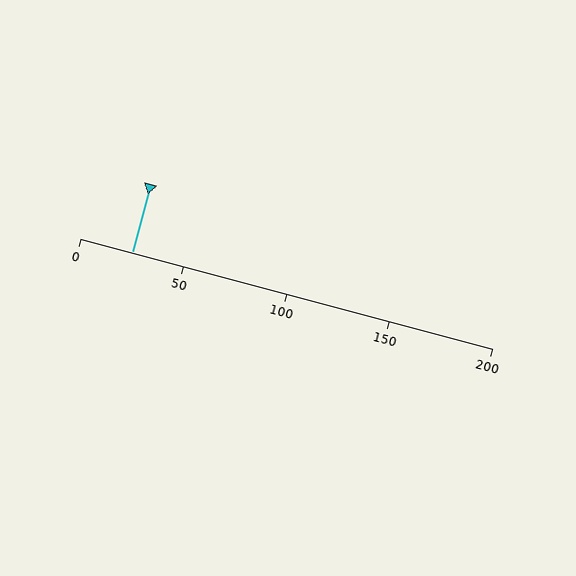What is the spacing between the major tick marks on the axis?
The major ticks are spaced 50 apart.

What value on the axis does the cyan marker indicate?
The marker indicates approximately 25.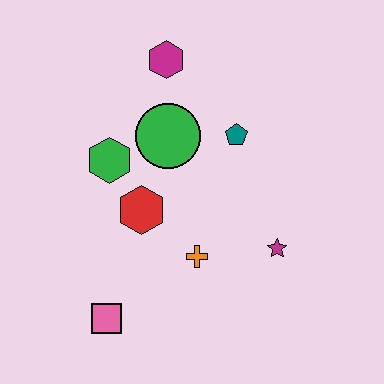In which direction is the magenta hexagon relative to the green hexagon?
The magenta hexagon is above the green hexagon.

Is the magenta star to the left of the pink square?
No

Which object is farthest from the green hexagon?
The magenta star is farthest from the green hexagon.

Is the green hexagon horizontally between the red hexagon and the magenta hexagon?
No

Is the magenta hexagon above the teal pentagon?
Yes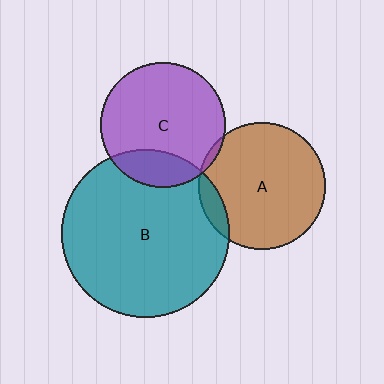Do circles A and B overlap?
Yes.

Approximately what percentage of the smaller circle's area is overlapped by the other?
Approximately 10%.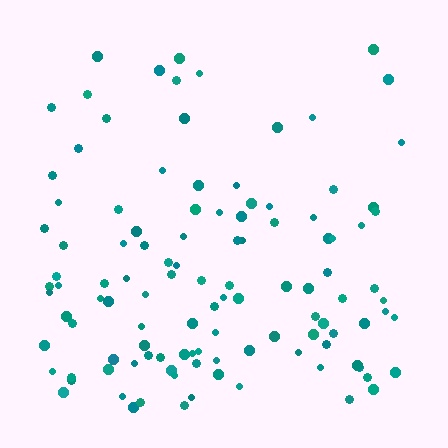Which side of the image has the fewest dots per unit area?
The top.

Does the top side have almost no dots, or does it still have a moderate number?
Still a moderate number, just noticeably fewer than the bottom.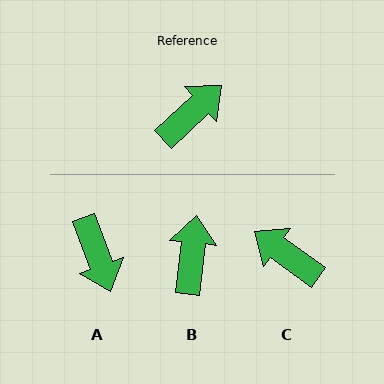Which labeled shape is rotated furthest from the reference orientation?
A, about 113 degrees away.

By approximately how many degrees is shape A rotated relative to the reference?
Approximately 113 degrees clockwise.